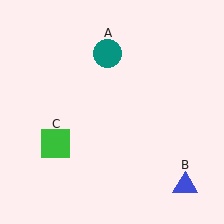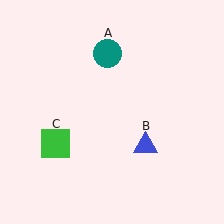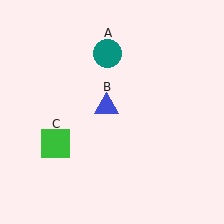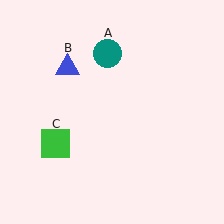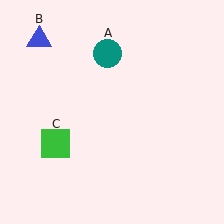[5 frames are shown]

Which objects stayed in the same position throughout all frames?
Teal circle (object A) and green square (object C) remained stationary.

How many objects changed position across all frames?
1 object changed position: blue triangle (object B).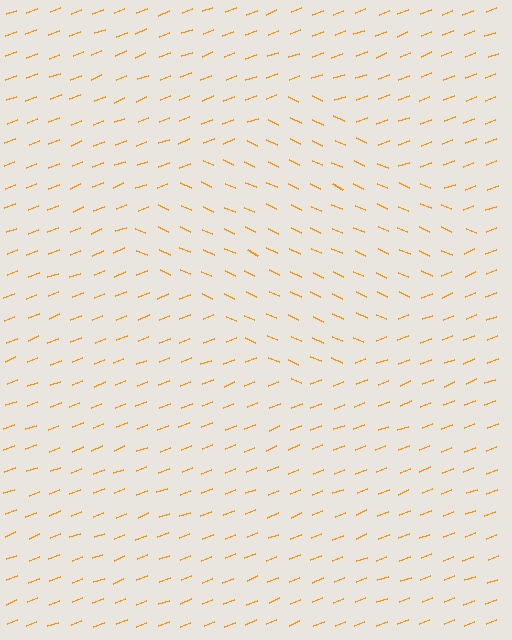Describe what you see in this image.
The image is filled with small orange line segments. A diamond region in the image has lines oriented differently from the surrounding lines, creating a visible texture boundary.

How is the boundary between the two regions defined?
The boundary is defined purely by a change in line orientation (approximately 45 degrees difference). All lines are the same color and thickness.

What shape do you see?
I see a diamond.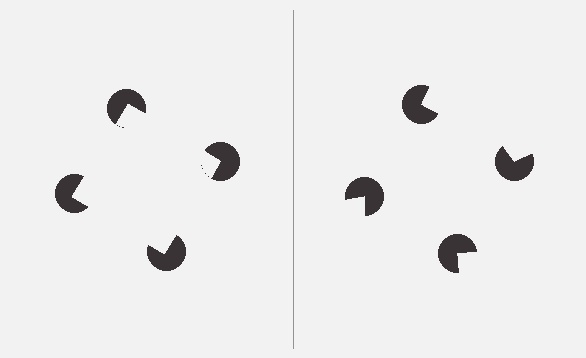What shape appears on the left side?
An illusory square.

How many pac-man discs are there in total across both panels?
8 — 4 on each side.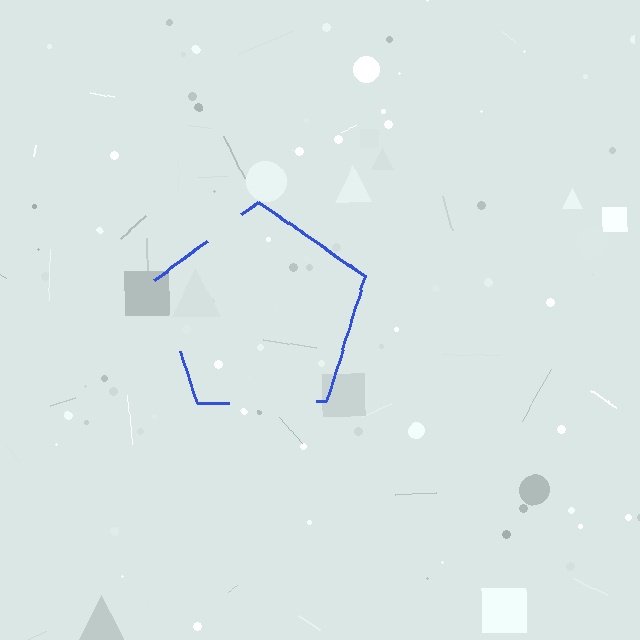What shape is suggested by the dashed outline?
The dashed outline suggests a pentagon.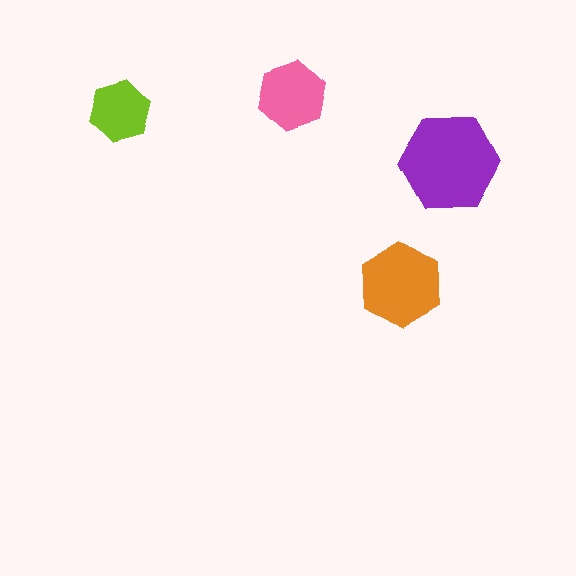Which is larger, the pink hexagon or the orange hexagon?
The orange one.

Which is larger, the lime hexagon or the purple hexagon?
The purple one.